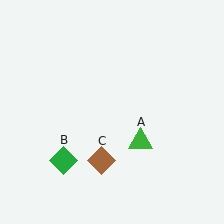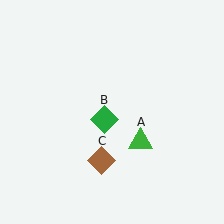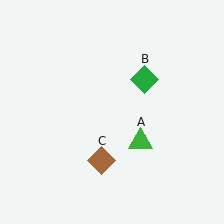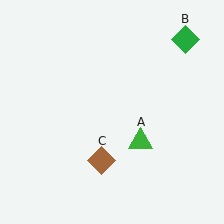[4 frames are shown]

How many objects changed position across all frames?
1 object changed position: green diamond (object B).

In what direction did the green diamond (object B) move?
The green diamond (object B) moved up and to the right.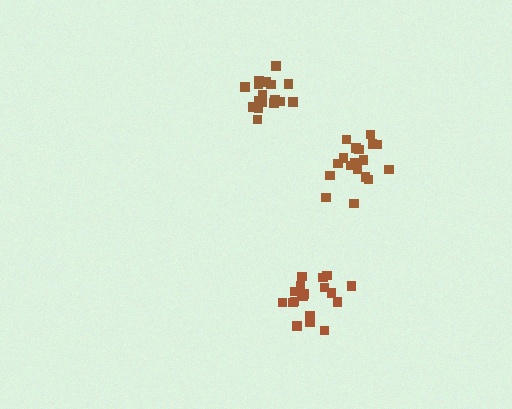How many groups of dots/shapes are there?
There are 3 groups.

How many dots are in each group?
Group 1: 18 dots, Group 2: 20 dots, Group 3: 18 dots (56 total).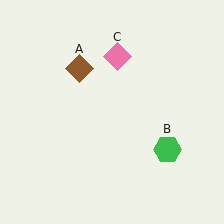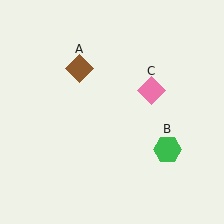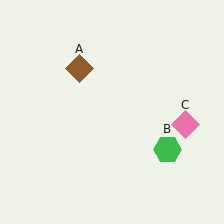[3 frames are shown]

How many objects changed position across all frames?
1 object changed position: pink diamond (object C).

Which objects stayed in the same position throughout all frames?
Brown diamond (object A) and green hexagon (object B) remained stationary.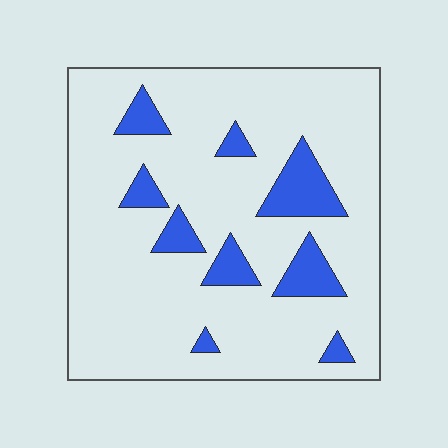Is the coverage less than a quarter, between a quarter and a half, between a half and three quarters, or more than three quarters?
Less than a quarter.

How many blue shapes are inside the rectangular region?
9.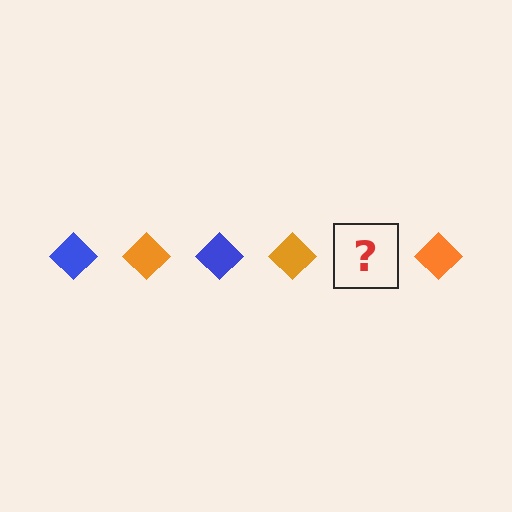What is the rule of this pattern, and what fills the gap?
The rule is that the pattern cycles through blue, orange diamonds. The gap should be filled with a blue diamond.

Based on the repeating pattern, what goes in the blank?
The blank should be a blue diamond.